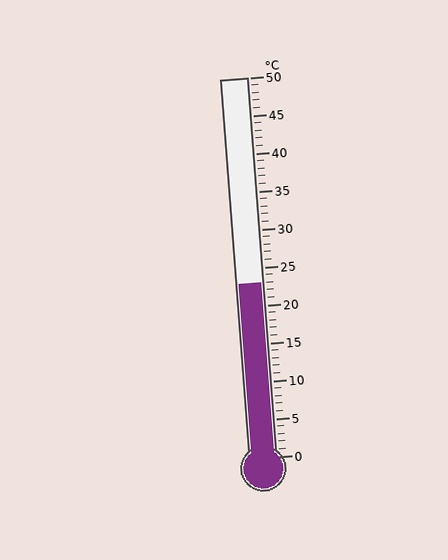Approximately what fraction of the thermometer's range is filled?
The thermometer is filled to approximately 45% of its range.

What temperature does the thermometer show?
The thermometer shows approximately 23°C.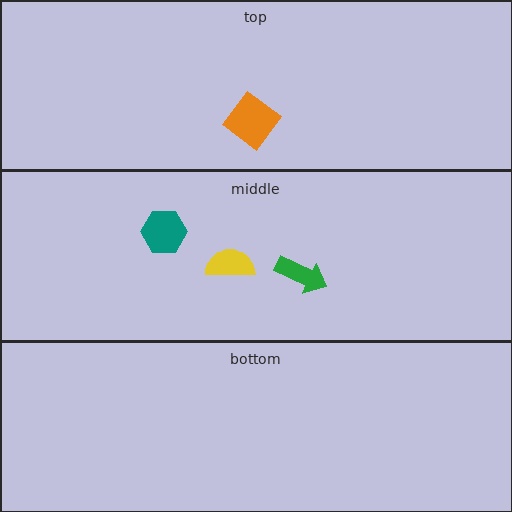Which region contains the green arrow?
The middle region.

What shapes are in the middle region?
The green arrow, the teal hexagon, the yellow semicircle.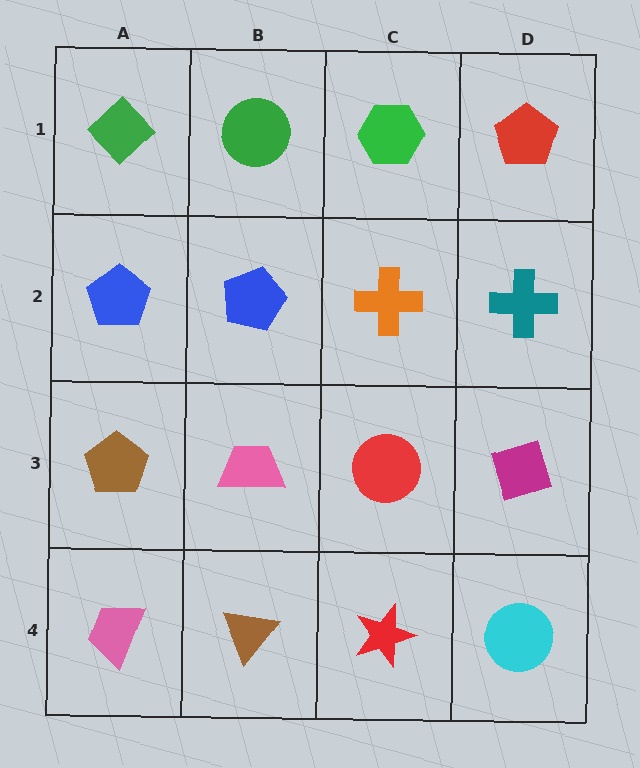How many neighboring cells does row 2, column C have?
4.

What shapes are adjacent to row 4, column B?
A pink trapezoid (row 3, column B), a pink trapezoid (row 4, column A), a red star (row 4, column C).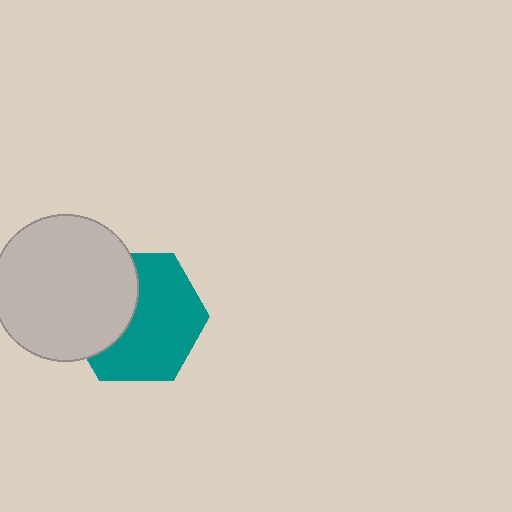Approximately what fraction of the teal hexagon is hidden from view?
Roughly 38% of the teal hexagon is hidden behind the light gray circle.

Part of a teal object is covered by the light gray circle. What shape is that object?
It is a hexagon.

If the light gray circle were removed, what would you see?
You would see the complete teal hexagon.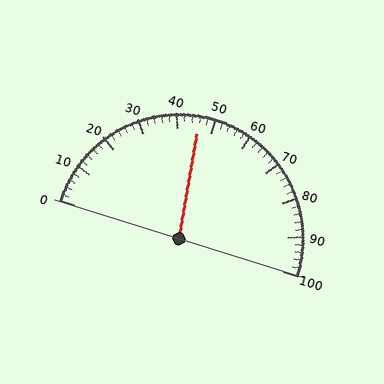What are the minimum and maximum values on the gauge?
The gauge ranges from 0 to 100.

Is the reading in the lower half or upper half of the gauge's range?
The reading is in the lower half of the range (0 to 100).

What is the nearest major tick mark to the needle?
The nearest major tick mark is 50.